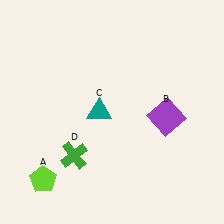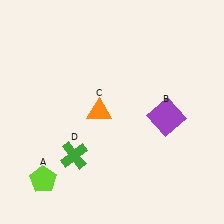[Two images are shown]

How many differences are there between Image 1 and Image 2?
There is 1 difference between the two images.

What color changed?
The triangle (C) changed from teal in Image 1 to orange in Image 2.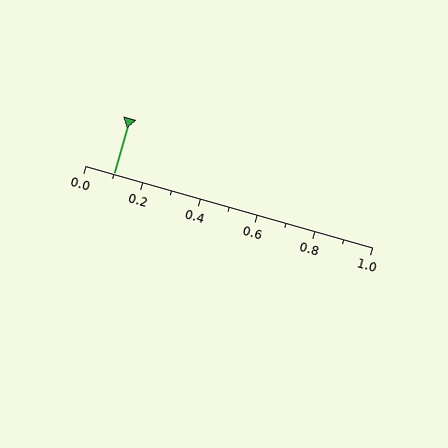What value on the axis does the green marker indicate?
The marker indicates approximately 0.1.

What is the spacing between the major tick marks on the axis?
The major ticks are spaced 0.2 apart.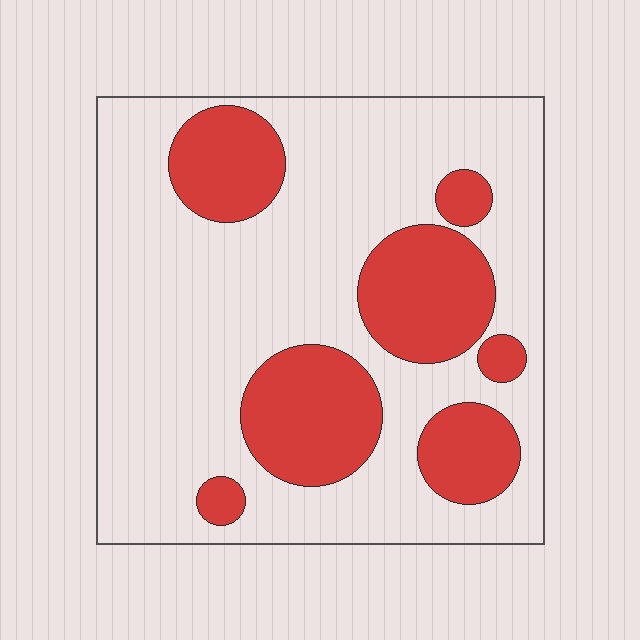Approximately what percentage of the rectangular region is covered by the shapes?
Approximately 30%.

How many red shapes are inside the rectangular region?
7.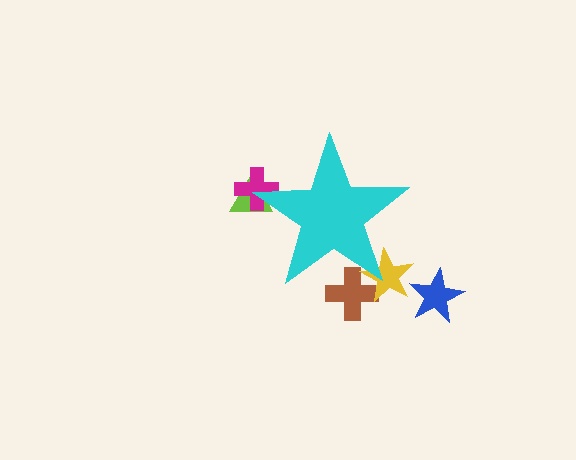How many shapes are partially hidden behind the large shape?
4 shapes are partially hidden.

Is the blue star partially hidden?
No, the blue star is fully visible.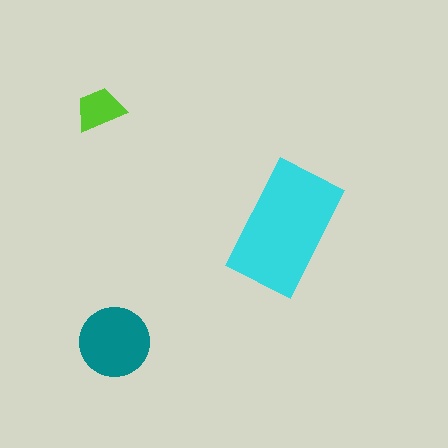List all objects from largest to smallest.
The cyan rectangle, the teal circle, the lime trapezoid.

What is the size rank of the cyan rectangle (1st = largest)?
1st.